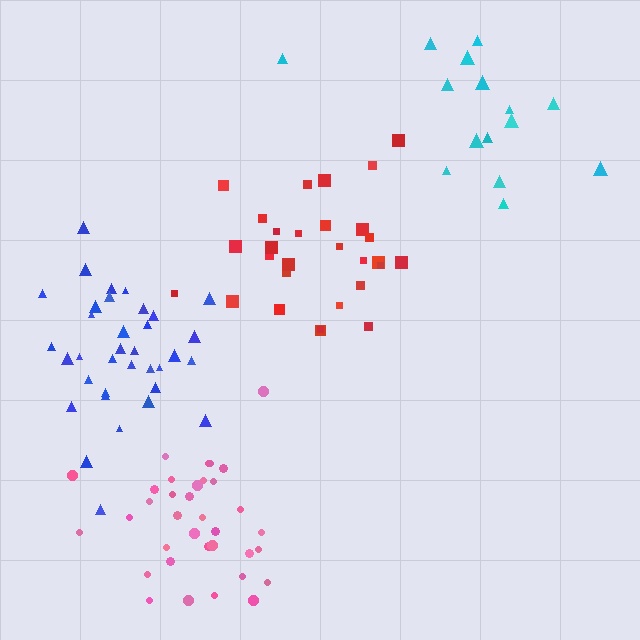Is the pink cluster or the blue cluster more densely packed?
Pink.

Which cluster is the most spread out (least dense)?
Cyan.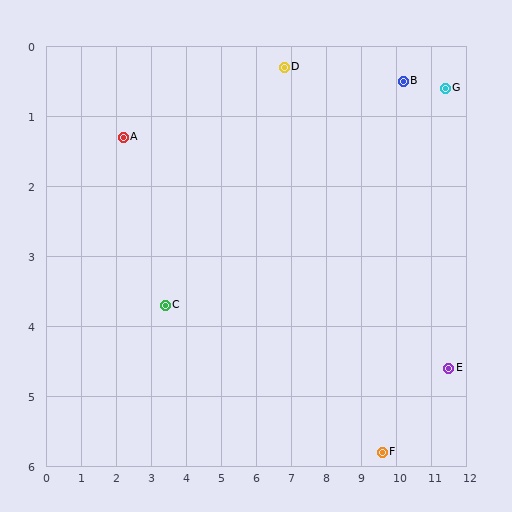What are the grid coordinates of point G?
Point G is at approximately (11.4, 0.6).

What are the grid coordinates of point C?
Point C is at approximately (3.4, 3.7).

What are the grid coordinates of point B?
Point B is at approximately (10.2, 0.5).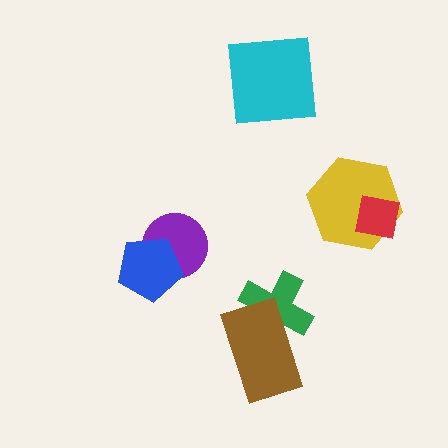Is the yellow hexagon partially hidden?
Yes, it is partially covered by another shape.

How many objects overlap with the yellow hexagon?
1 object overlaps with the yellow hexagon.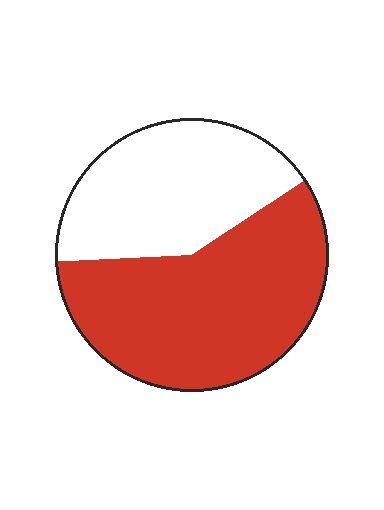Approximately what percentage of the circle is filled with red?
Approximately 60%.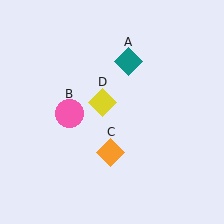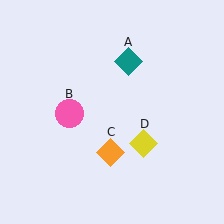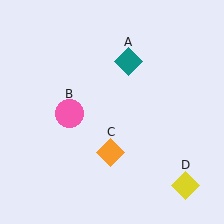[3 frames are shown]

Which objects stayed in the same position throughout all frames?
Teal diamond (object A) and pink circle (object B) and orange diamond (object C) remained stationary.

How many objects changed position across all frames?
1 object changed position: yellow diamond (object D).